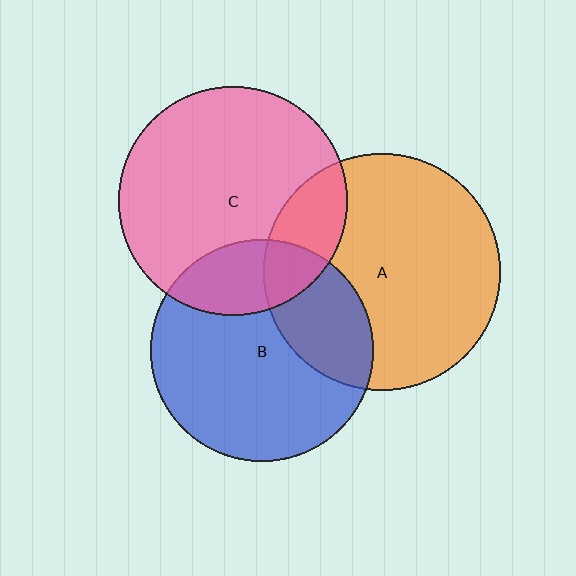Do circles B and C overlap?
Yes.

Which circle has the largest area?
Circle A (orange).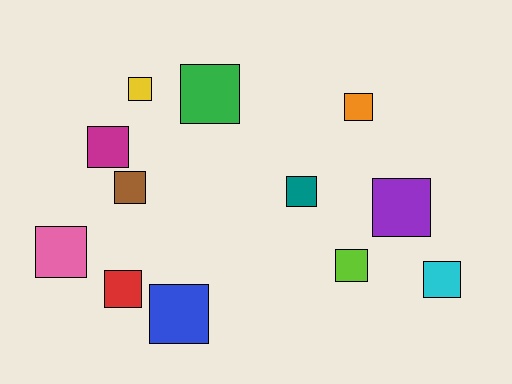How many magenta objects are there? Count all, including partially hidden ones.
There is 1 magenta object.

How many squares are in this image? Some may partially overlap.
There are 12 squares.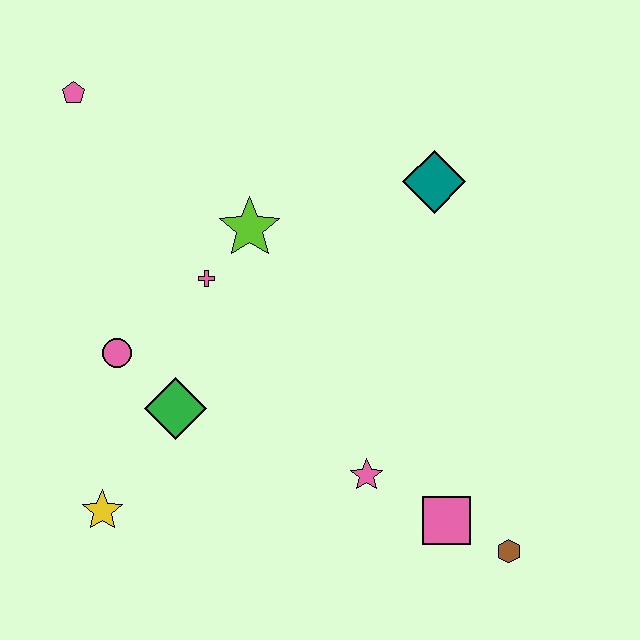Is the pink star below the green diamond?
Yes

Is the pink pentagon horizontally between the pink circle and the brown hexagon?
No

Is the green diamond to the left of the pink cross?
Yes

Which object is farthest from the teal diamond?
The yellow star is farthest from the teal diamond.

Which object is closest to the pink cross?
The lime star is closest to the pink cross.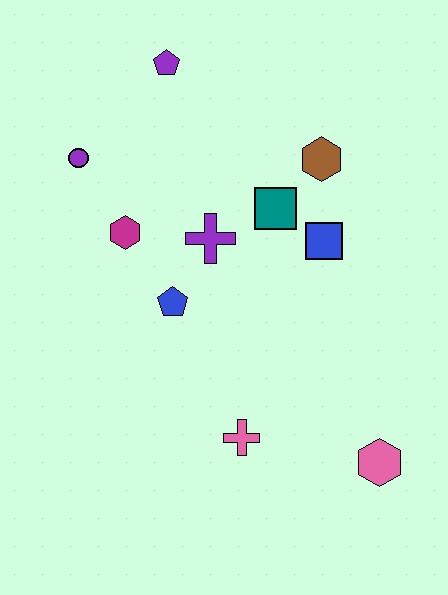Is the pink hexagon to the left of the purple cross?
No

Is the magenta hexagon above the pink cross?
Yes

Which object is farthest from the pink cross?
The purple pentagon is farthest from the pink cross.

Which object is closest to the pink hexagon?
The pink cross is closest to the pink hexagon.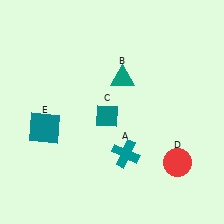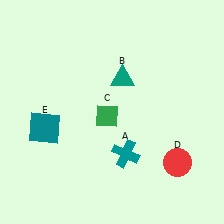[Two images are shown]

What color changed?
The diamond (C) changed from teal in Image 1 to green in Image 2.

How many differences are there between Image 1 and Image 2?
There is 1 difference between the two images.